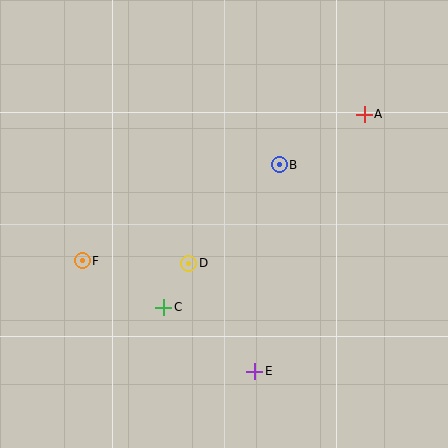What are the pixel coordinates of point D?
Point D is at (189, 263).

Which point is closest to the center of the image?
Point D at (189, 263) is closest to the center.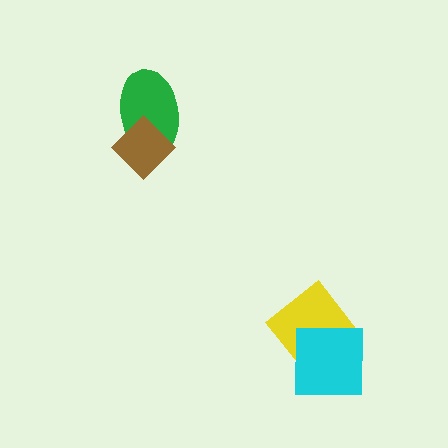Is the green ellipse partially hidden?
Yes, it is partially covered by another shape.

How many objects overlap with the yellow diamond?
1 object overlaps with the yellow diamond.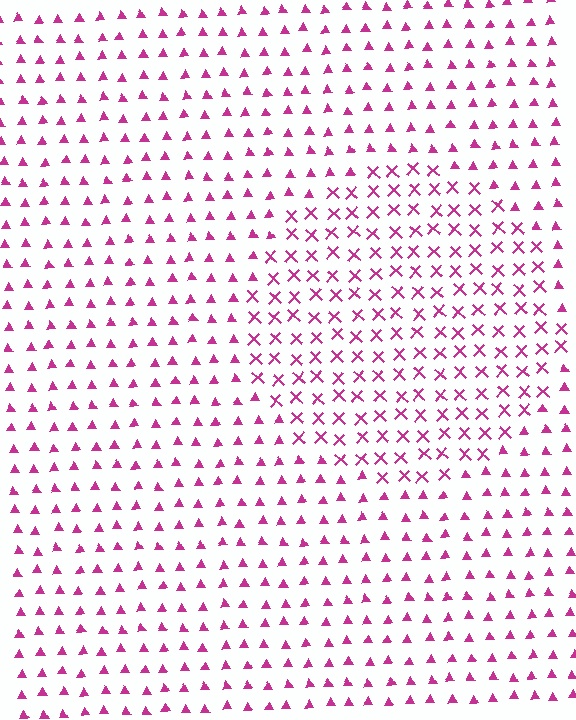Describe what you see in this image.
The image is filled with small magenta elements arranged in a uniform grid. A circle-shaped region contains X marks, while the surrounding area contains triangles. The boundary is defined purely by the change in element shape.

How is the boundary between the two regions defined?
The boundary is defined by a change in element shape: X marks inside vs. triangles outside. All elements share the same color and spacing.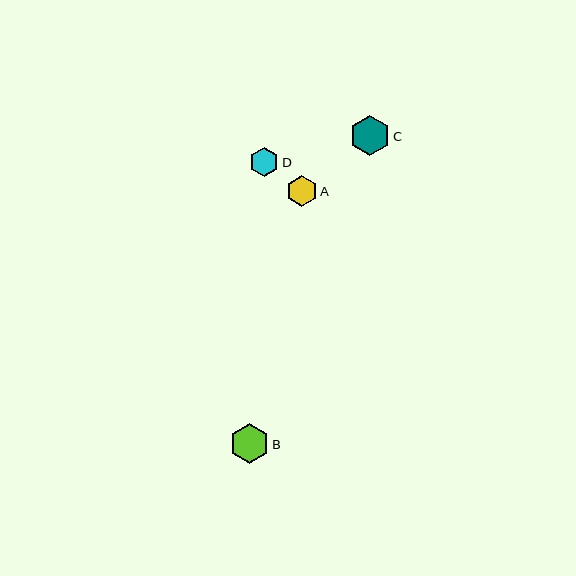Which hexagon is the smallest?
Hexagon D is the smallest with a size of approximately 29 pixels.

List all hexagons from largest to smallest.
From largest to smallest: C, B, A, D.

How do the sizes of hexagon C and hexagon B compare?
Hexagon C and hexagon B are approximately the same size.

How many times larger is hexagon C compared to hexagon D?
Hexagon C is approximately 1.4 times the size of hexagon D.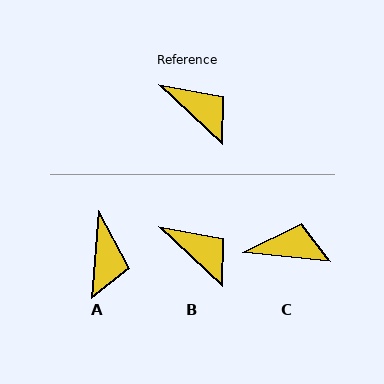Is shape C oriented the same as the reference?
No, it is off by about 37 degrees.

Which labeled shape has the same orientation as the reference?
B.